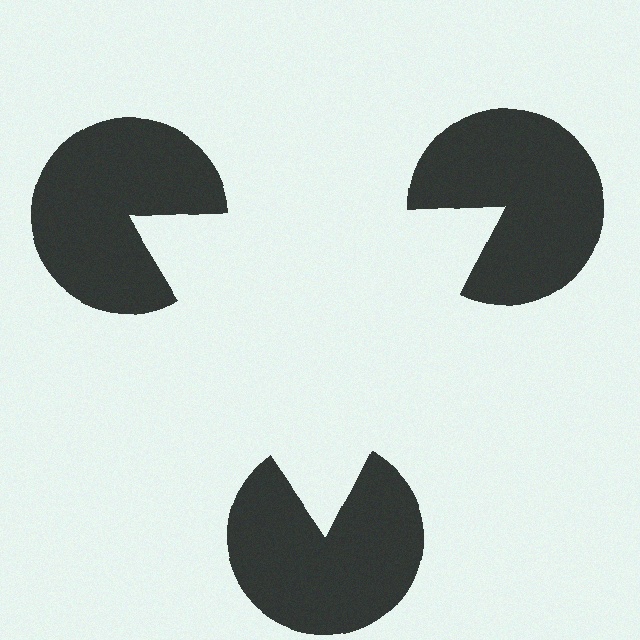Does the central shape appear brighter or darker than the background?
It typically appears slightly brighter than the background, even though no actual brightness change is drawn.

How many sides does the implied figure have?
3 sides.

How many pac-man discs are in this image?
There are 3 — one at each vertex of the illusory triangle.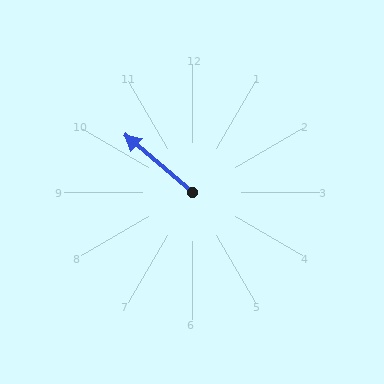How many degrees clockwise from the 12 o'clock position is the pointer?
Approximately 311 degrees.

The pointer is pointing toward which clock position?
Roughly 10 o'clock.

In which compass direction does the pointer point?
Northwest.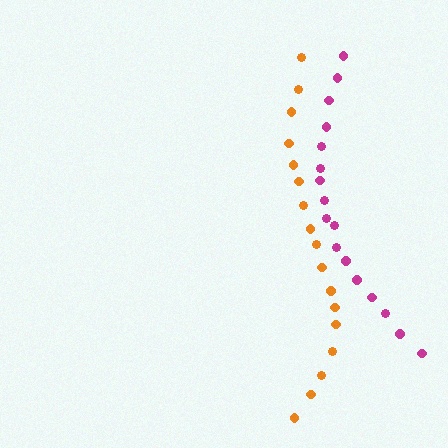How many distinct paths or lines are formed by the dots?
There are 2 distinct paths.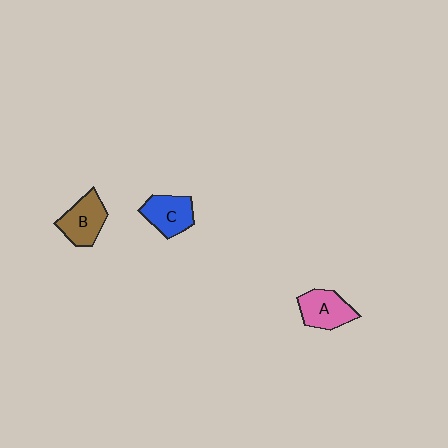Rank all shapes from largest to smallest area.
From largest to smallest: B (brown), A (pink), C (blue).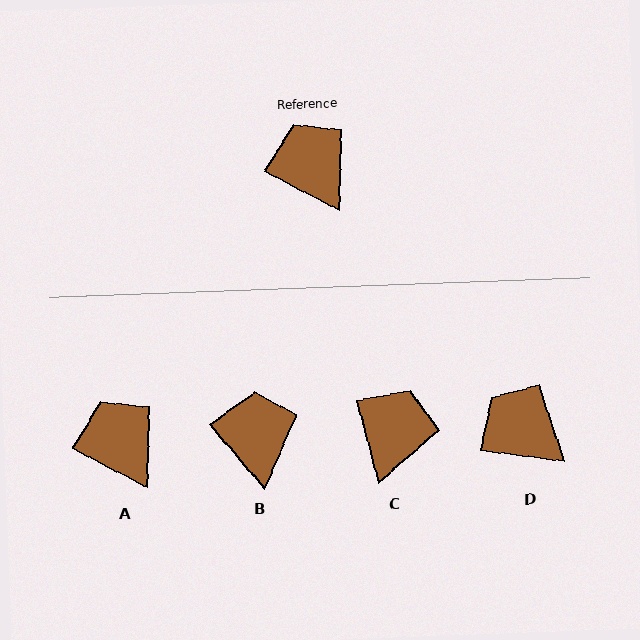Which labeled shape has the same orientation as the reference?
A.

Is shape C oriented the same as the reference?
No, it is off by about 48 degrees.